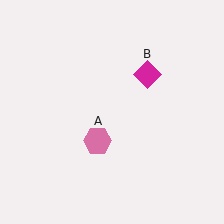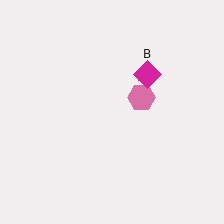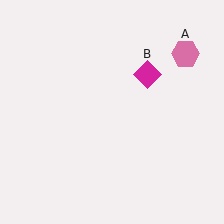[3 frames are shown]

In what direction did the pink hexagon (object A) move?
The pink hexagon (object A) moved up and to the right.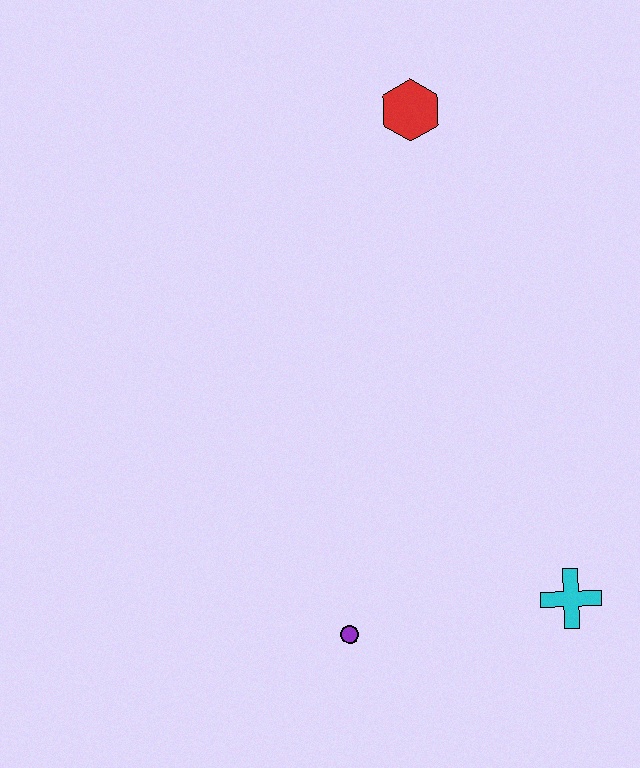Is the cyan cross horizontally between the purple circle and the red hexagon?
No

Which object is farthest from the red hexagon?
The purple circle is farthest from the red hexagon.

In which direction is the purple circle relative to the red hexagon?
The purple circle is below the red hexagon.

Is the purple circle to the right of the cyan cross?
No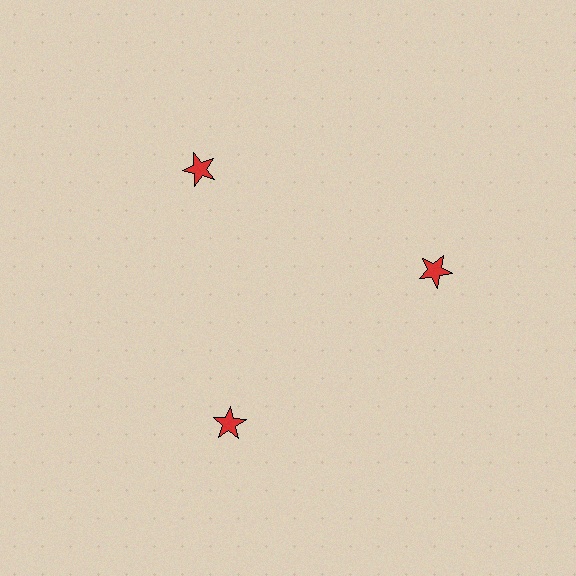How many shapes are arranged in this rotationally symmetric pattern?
There are 3 shapes, arranged in 3 groups of 1.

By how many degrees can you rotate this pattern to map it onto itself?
The pattern maps onto itself every 120 degrees of rotation.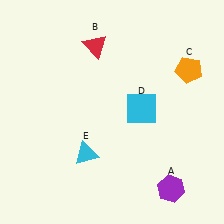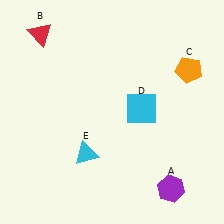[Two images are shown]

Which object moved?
The red triangle (B) moved left.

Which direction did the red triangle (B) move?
The red triangle (B) moved left.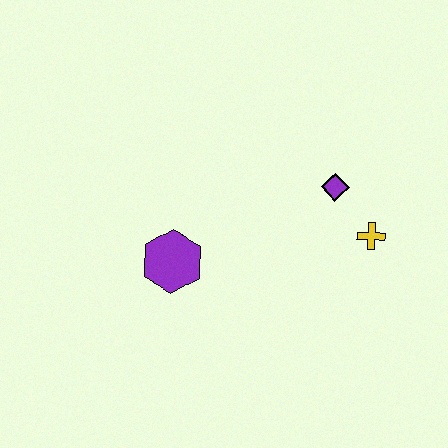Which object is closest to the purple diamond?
The yellow cross is closest to the purple diamond.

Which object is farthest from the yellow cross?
The purple hexagon is farthest from the yellow cross.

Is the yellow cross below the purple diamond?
Yes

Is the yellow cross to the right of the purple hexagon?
Yes